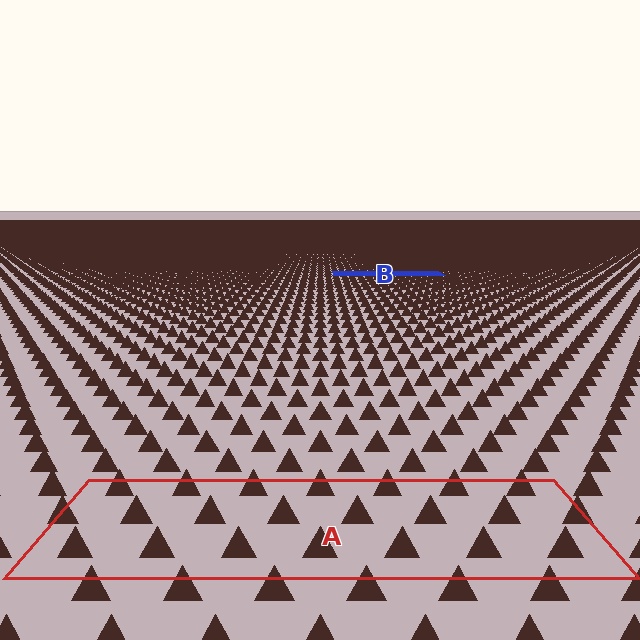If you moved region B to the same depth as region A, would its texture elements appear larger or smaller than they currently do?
They would appear larger. At a closer depth, the same texture elements are projected at a bigger on-screen size.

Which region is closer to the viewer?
Region A is closer. The texture elements there are larger and more spread out.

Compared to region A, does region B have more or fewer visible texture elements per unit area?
Region B has more texture elements per unit area — they are packed more densely because it is farther away.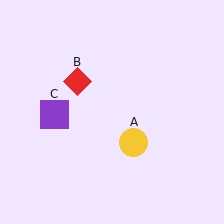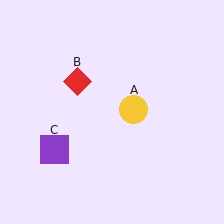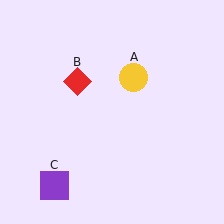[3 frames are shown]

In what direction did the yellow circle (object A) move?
The yellow circle (object A) moved up.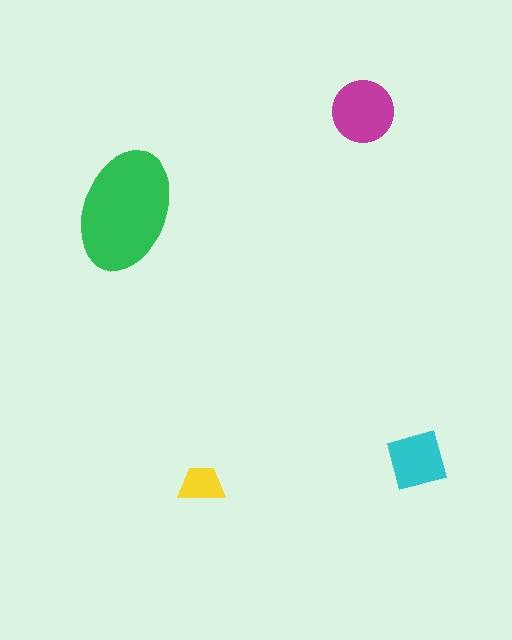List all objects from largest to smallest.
The green ellipse, the magenta circle, the cyan square, the yellow trapezoid.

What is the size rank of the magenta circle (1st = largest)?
2nd.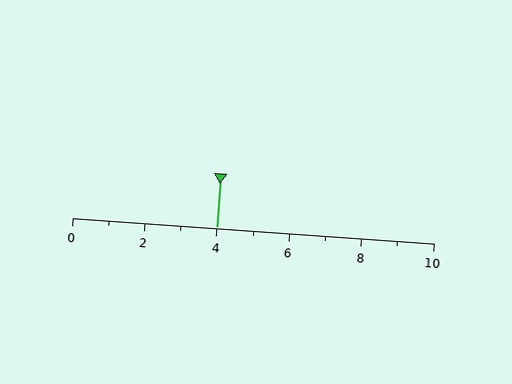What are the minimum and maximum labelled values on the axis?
The axis runs from 0 to 10.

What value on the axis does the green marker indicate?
The marker indicates approximately 4.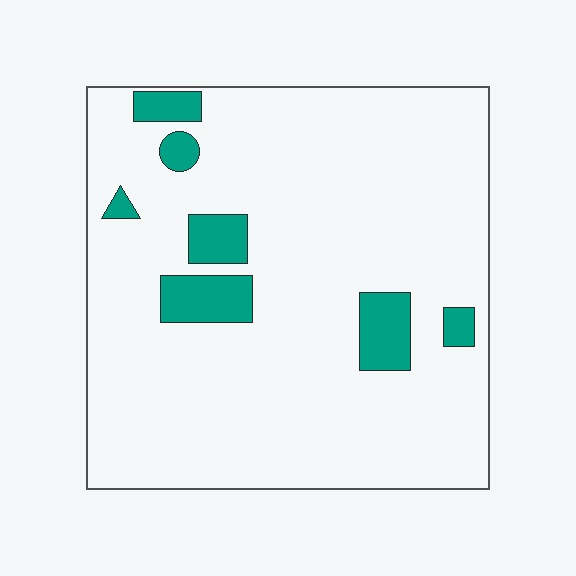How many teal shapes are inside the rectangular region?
7.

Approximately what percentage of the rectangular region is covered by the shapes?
Approximately 10%.